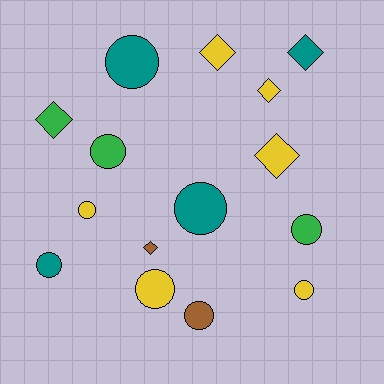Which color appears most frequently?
Yellow, with 6 objects.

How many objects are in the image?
There are 15 objects.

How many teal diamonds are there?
There is 1 teal diamond.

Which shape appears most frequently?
Circle, with 9 objects.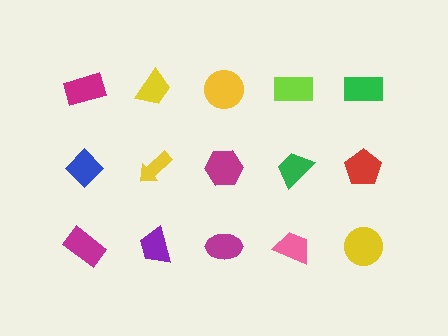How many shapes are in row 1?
5 shapes.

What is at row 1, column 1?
A magenta rectangle.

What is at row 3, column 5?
A yellow circle.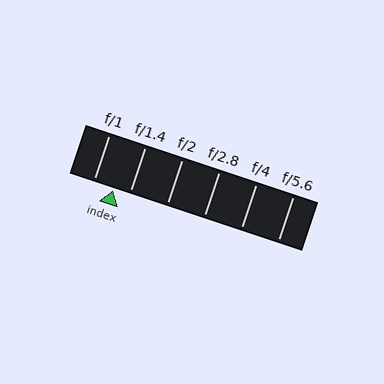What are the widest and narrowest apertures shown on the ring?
The widest aperture shown is f/1 and the narrowest is f/5.6.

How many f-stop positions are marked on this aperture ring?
There are 6 f-stop positions marked.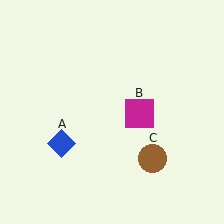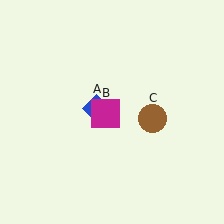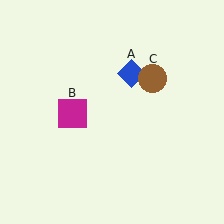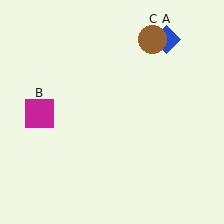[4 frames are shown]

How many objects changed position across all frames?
3 objects changed position: blue diamond (object A), magenta square (object B), brown circle (object C).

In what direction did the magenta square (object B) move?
The magenta square (object B) moved left.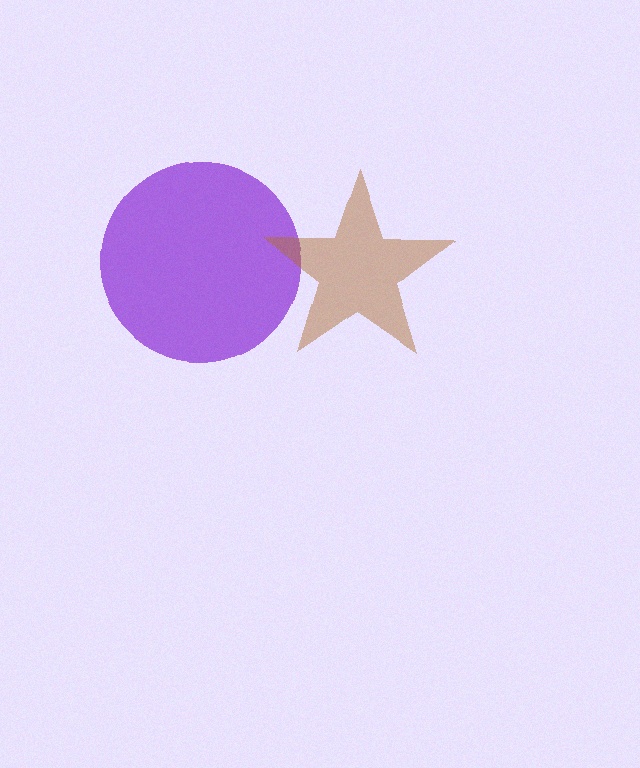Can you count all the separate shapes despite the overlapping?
Yes, there are 2 separate shapes.